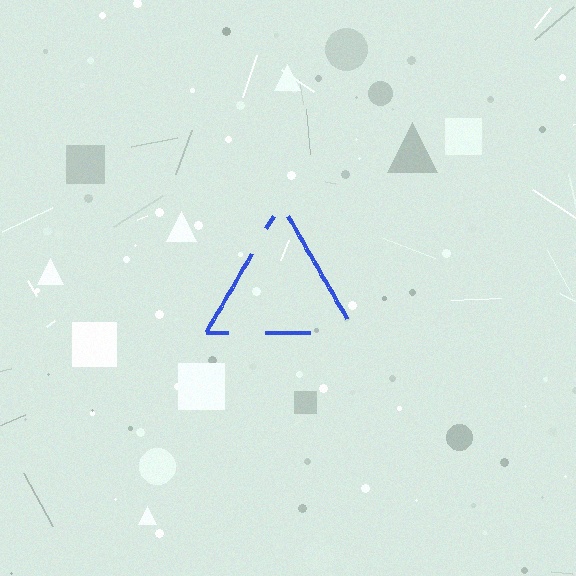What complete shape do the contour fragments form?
The contour fragments form a triangle.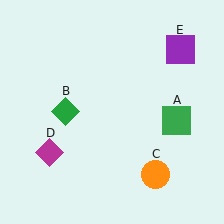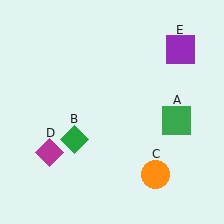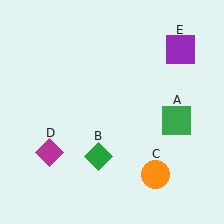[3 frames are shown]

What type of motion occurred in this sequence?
The green diamond (object B) rotated counterclockwise around the center of the scene.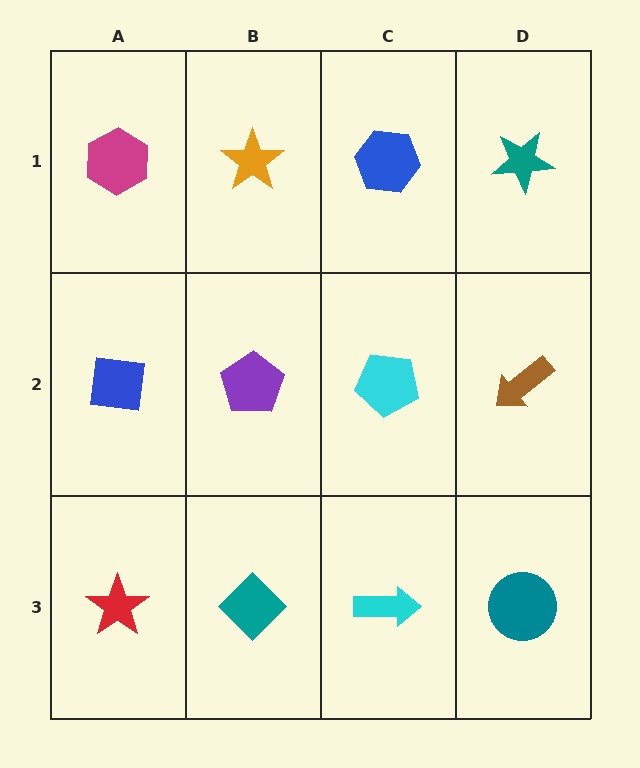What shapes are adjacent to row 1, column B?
A purple pentagon (row 2, column B), a magenta hexagon (row 1, column A), a blue hexagon (row 1, column C).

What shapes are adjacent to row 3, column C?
A cyan pentagon (row 2, column C), a teal diamond (row 3, column B), a teal circle (row 3, column D).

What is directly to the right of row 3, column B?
A cyan arrow.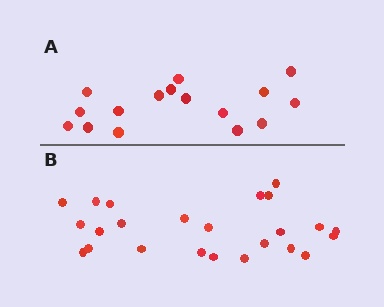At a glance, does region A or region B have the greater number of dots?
Region B (the bottom region) has more dots.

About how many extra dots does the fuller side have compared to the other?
Region B has roughly 8 or so more dots than region A.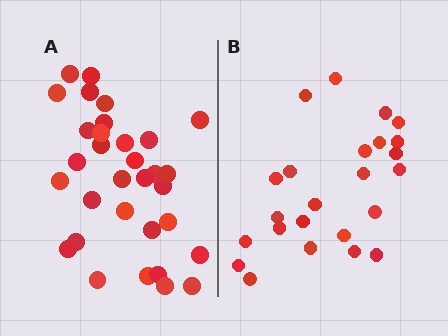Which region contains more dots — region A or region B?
Region A (the left region) has more dots.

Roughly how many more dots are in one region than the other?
Region A has roughly 8 or so more dots than region B.